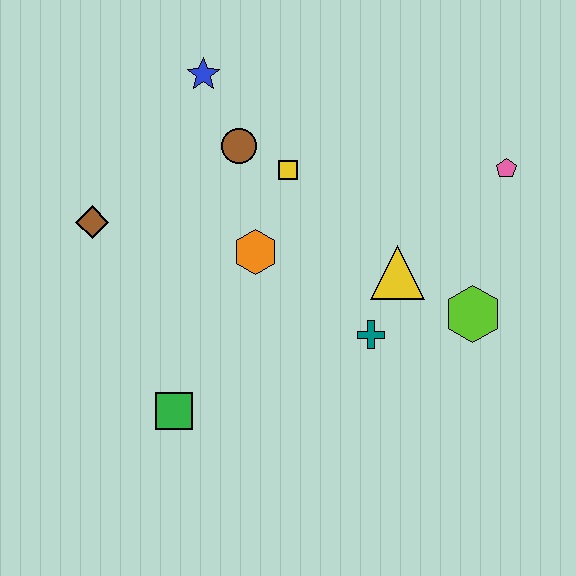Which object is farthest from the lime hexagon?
The brown diamond is farthest from the lime hexagon.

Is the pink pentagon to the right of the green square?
Yes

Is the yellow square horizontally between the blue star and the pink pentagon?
Yes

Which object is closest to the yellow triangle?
The teal cross is closest to the yellow triangle.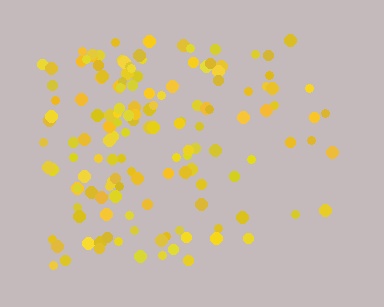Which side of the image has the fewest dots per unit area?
The right.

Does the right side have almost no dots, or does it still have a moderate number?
Still a moderate number, just noticeably fewer than the left.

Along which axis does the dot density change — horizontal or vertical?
Horizontal.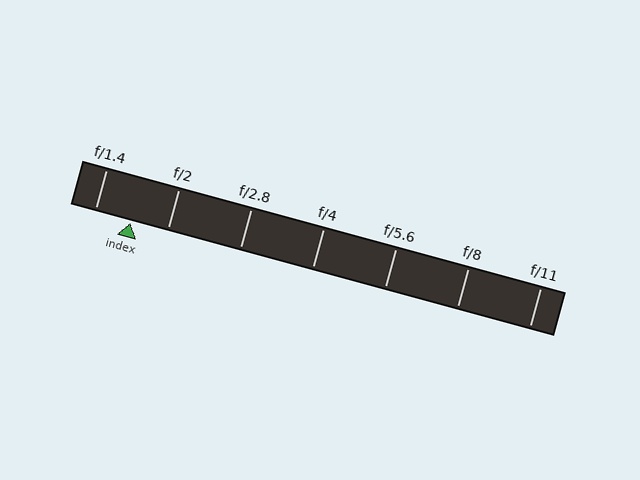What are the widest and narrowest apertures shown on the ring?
The widest aperture shown is f/1.4 and the narrowest is f/11.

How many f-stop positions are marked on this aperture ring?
There are 7 f-stop positions marked.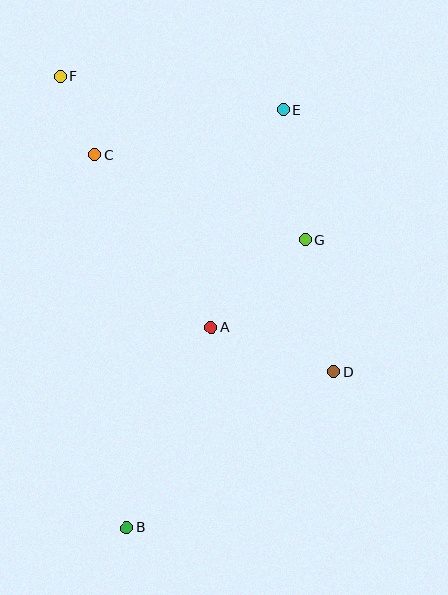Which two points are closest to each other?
Points C and F are closest to each other.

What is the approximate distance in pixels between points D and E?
The distance between D and E is approximately 267 pixels.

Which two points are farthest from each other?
Points B and F are farthest from each other.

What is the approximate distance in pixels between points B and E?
The distance between B and E is approximately 446 pixels.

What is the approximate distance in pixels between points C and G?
The distance between C and G is approximately 227 pixels.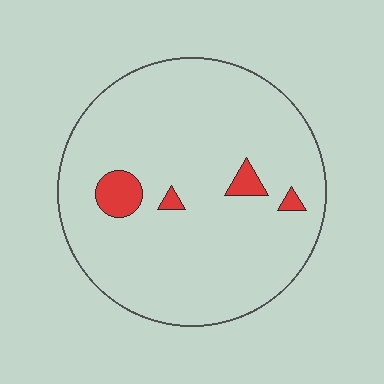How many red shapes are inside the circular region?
4.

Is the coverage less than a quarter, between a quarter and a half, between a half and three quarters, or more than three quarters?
Less than a quarter.